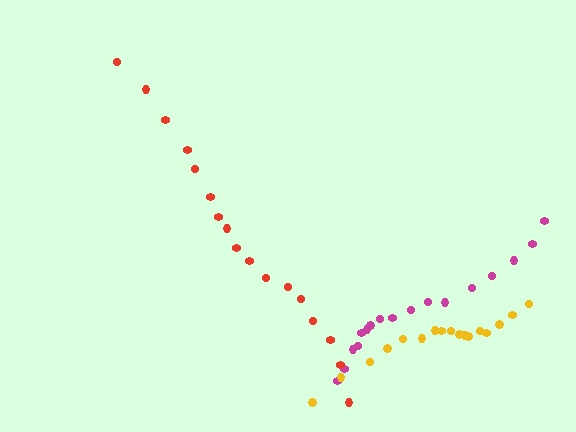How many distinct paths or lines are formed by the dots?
There are 3 distinct paths.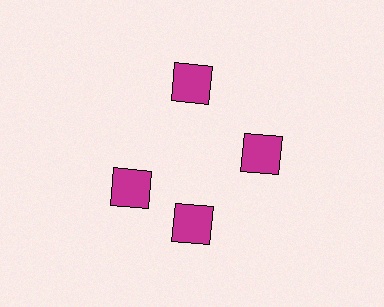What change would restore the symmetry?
The symmetry would be restored by rotating it back into even spacing with its neighbors so that all 4 squares sit at equal angles and equal distance from the center.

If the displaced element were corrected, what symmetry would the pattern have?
It would have 4-fold rotational symmetry — the pattern would map onto itself every 90 degrees.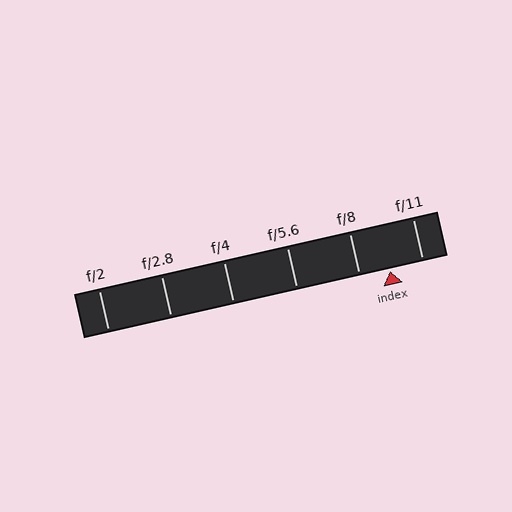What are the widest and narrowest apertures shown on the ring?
The widest aperture shown is f/2 and the narrowest is f/11.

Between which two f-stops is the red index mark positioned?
The index mark is between f/8 and f/11.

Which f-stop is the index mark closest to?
The index mark is closest to f/8.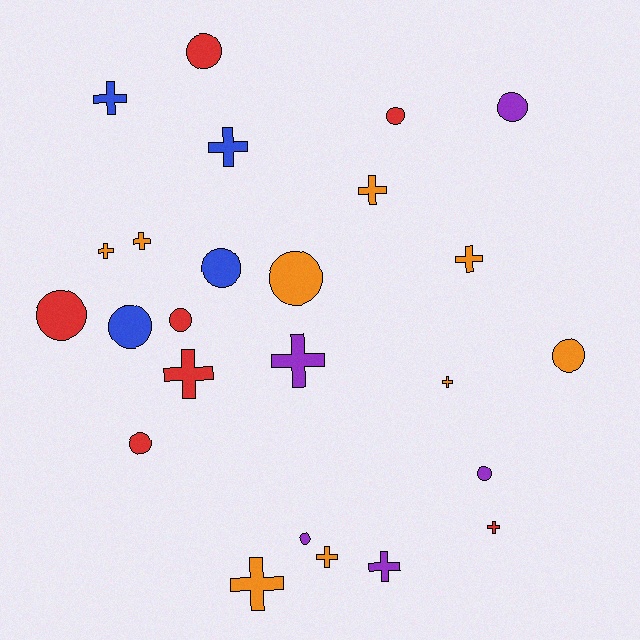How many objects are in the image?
There are 25 objects.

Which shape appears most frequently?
Cross, with 13 objects.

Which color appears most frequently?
Orange, with 9 objects.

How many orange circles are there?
There are 2 orange circles.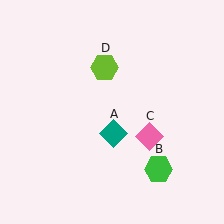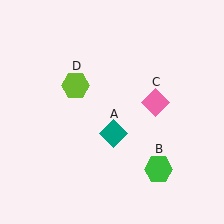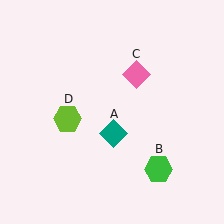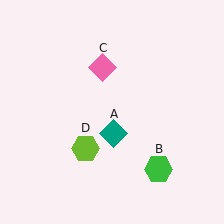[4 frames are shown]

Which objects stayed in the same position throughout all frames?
Teal diamond (object A) and green hexagon (object B) remained stationary.